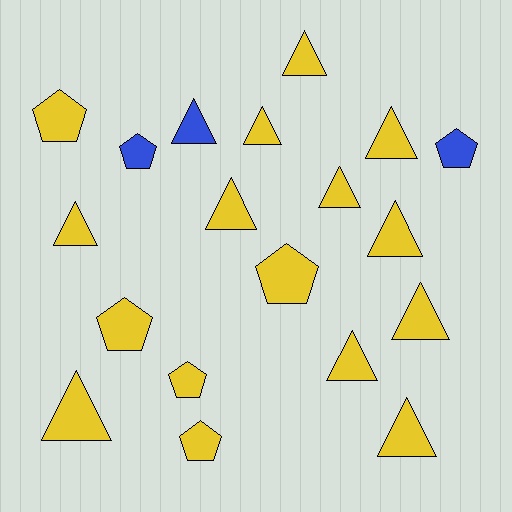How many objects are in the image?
There are 19 objects.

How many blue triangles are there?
There is 1 blue triangle.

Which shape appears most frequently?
Triangle, with 12 objects.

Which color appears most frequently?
Yellow, with 16 objects.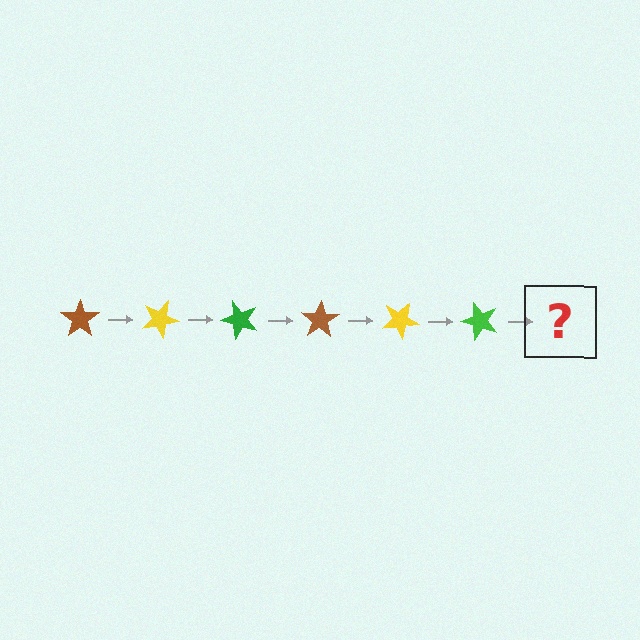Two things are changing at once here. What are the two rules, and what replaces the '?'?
The two rules are that it rotates 25 degrees each step and the color cycles through brown, yellow, and green. The '?' should be a brown star, rotated 150 degrees from the start.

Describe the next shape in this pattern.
It should be a brown star, rotated 150 degrees from the start.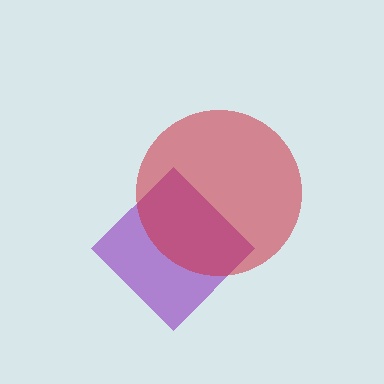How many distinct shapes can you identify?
There are 2 distinct shapes: a purple diamond, a red circle.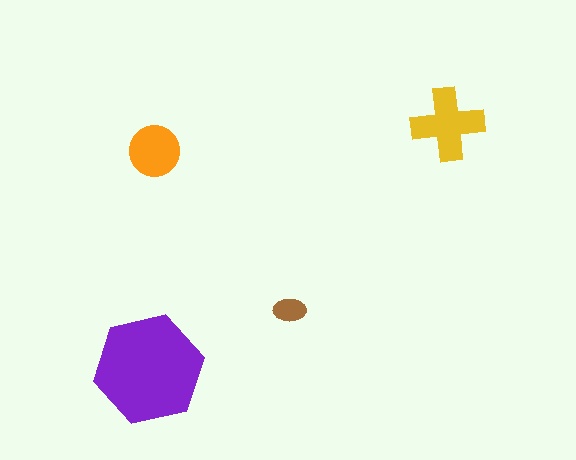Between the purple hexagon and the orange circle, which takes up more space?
The purple hexagon.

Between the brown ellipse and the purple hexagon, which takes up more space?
The purple hexagon.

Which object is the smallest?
The brown ellipse.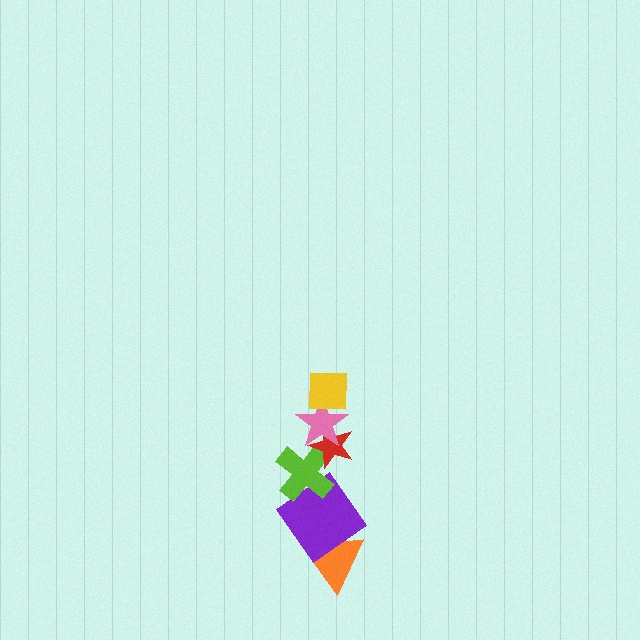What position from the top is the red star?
The red star is 3rd from the top.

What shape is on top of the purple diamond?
The lime cross is on top of the purple diamond.